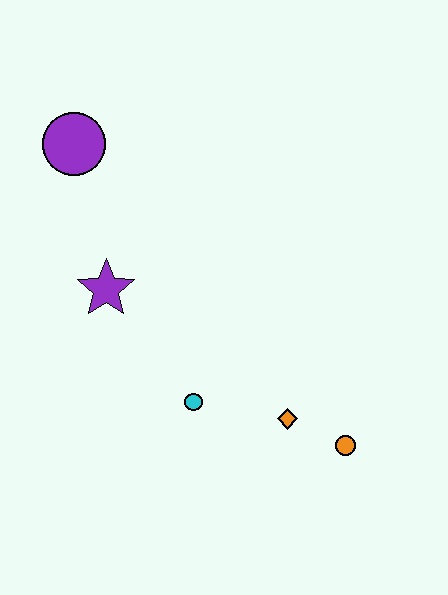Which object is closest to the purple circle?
The purple star is closest to the purple circle.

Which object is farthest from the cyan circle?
The purple circle is farthest from the cyan circle.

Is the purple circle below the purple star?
No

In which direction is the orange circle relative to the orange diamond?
The orange circle is to the right of the orange diamond.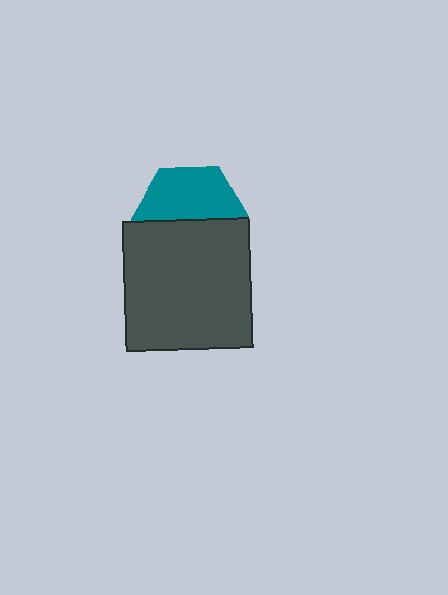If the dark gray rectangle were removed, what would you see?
You would see the complete teal hexagon.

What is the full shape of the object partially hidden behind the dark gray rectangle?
The partially hidden object is a teal hexagon.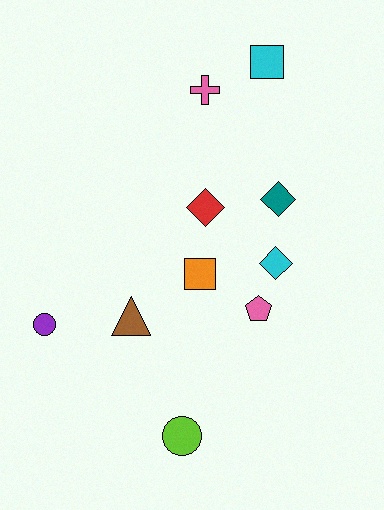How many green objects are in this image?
There are no green objects.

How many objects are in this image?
There are 10 objects.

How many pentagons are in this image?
There is 1 pentagon.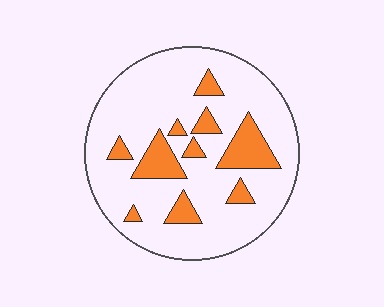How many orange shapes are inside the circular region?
10.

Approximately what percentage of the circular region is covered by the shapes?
Approximately 20%.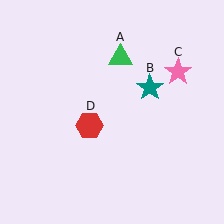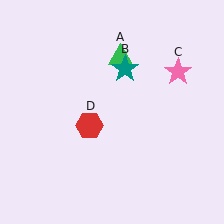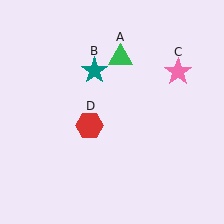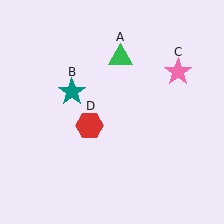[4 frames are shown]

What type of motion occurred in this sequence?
The teal star (object B) rotated counterclockwise around the center of the scene.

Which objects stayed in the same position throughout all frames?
Green triangle (object A) and pink star (object C) and red hexagon (object D) remained stationary.